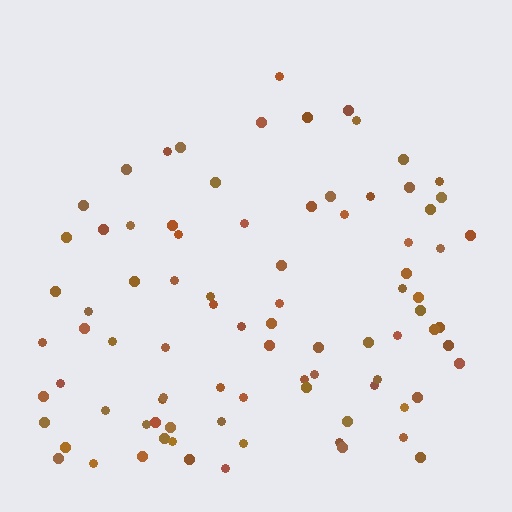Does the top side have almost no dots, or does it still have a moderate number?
Still a moderate number, just noticeably fewer than the bottom.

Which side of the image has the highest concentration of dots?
The bottom.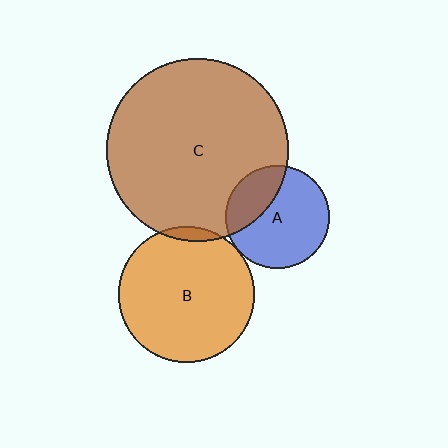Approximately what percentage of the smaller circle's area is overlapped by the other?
Approximately 5%.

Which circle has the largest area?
Circle C (brown).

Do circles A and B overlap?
Yes.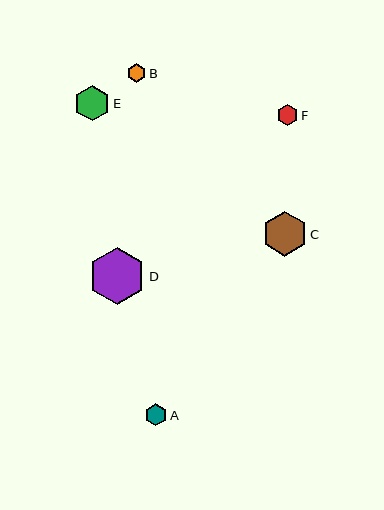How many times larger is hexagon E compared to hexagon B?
Hexagon E is approximately 1.8 times the size of hexagon B.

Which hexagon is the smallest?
Hexagon B is the smallest with a size of approximately 19 pixels.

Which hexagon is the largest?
Hexagon D is the largest with a size of approximately 57 pixels.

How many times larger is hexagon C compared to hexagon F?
Hexagon C is approximately 2.1 times the size of hexagon F.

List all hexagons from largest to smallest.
From largest to smallest: D, C, E, A, F, B.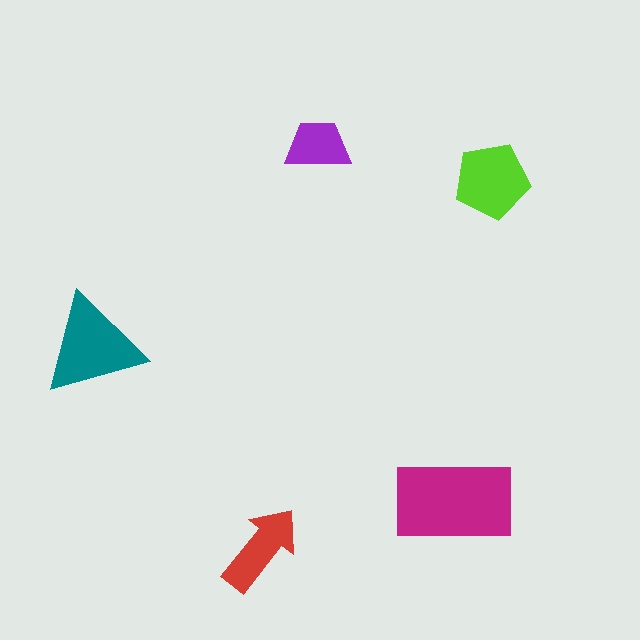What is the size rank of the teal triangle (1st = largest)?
2nd.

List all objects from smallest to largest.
The purple trapezoid, the red arrow, the lime pentagon, the teal triangle, the magenta rectangle.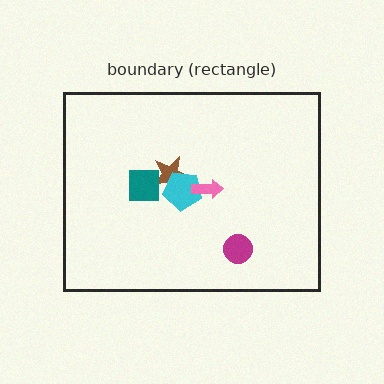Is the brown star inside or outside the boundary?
Inside.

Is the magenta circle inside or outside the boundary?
Inside.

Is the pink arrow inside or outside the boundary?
Inside.